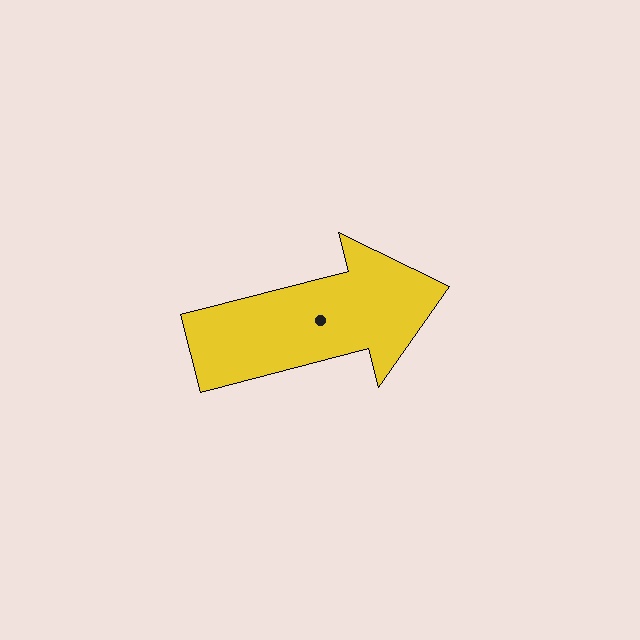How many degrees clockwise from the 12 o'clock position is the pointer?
Approximately 75 degrees.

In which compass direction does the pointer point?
East.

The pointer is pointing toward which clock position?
Roughly 3 o'clock.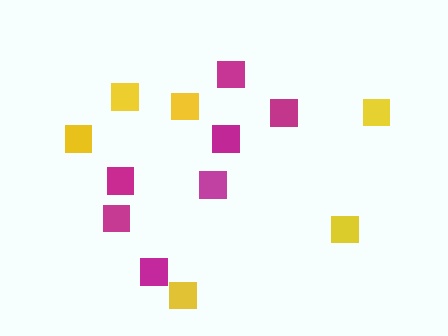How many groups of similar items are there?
There are 2 groups: one group of magenta squares (7) and one group of yellow squares (6).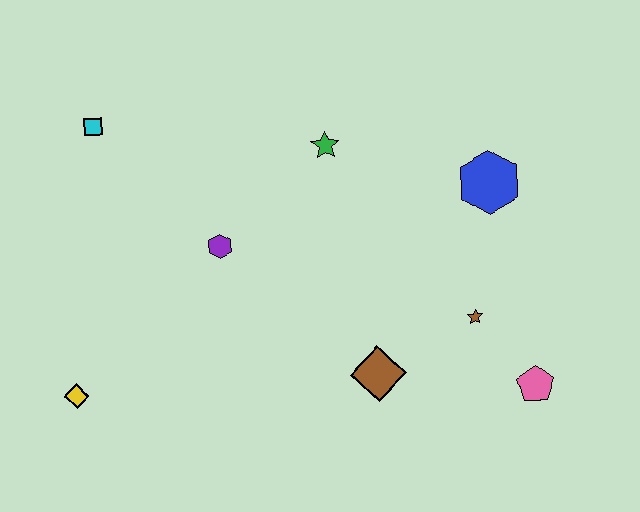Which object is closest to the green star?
The purple hexagon is closest to the green star.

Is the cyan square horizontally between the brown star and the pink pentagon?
No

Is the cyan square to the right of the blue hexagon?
No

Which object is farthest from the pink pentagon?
The cyan square is farthest from the pink pentagon.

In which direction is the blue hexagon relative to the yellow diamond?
The blue hexagon is to the right of the yellow diamond.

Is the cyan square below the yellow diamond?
No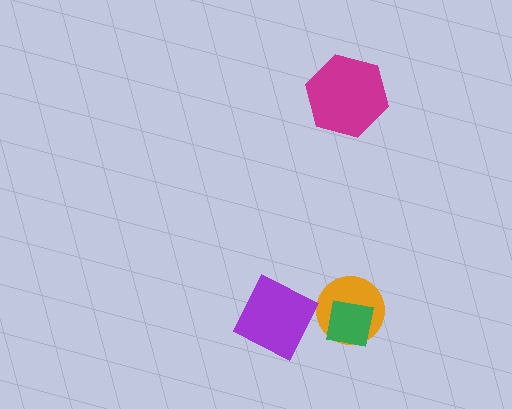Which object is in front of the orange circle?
The green square is in front of the orange circle.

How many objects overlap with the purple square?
0 objects overlap with the purple square.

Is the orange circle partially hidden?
Yes, it is partially covered by another shape.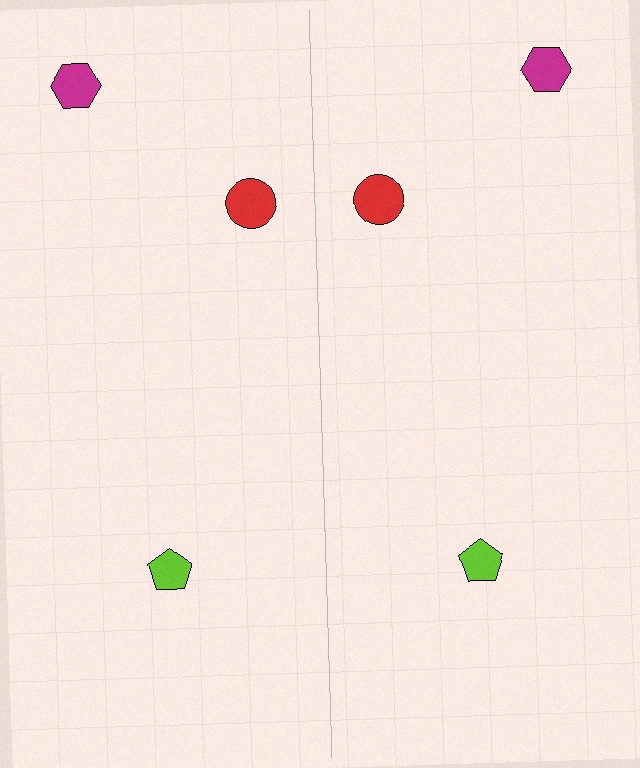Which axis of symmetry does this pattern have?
The pattern has a vertical axis of symmetry running through the center of the image.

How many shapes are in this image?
There are 6 shapes in this image.